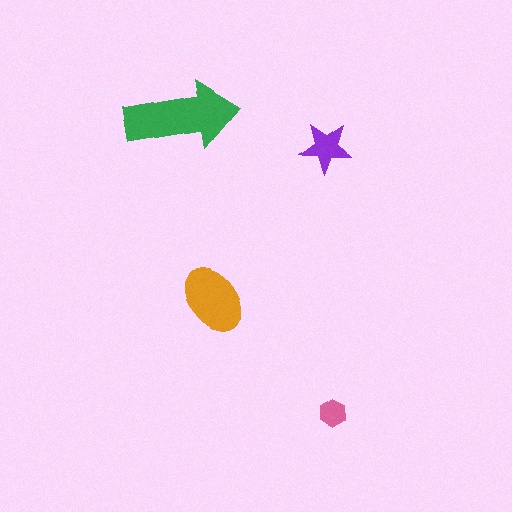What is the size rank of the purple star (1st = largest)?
3rd.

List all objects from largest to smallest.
The green arrow, the orange ellipse, the purple star, the pink hexagon.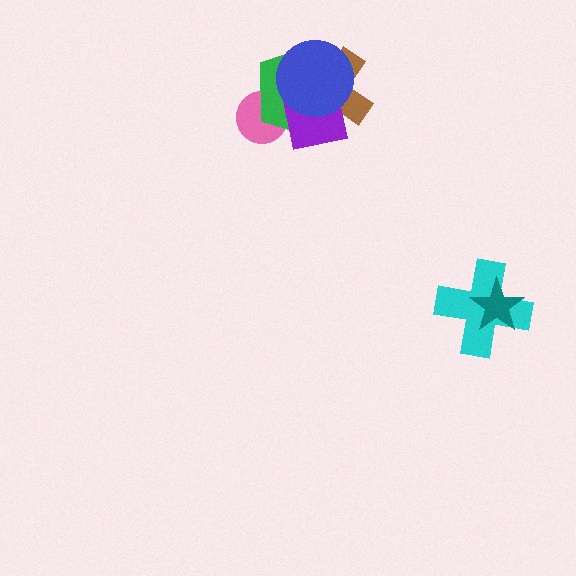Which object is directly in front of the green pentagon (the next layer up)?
The brown cross is directly in front of the green pentagon.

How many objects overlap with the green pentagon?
4 objects overlap with the green pentagon.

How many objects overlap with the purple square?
4 objects overlap with the purple square.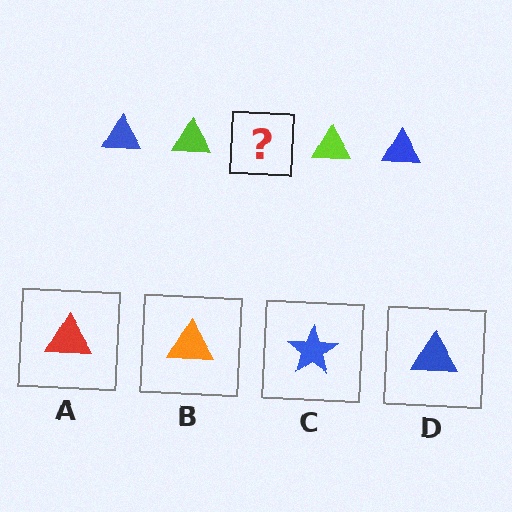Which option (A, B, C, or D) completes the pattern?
D.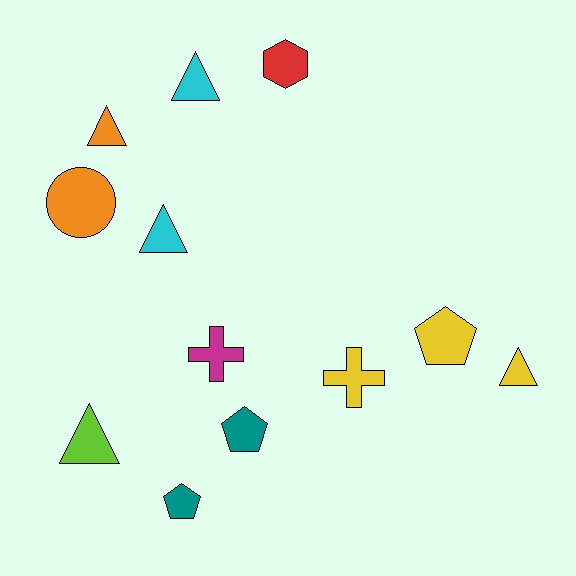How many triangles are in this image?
There are 5 triangles.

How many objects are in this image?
There are 12 objects.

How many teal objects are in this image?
There are 2 teal objects.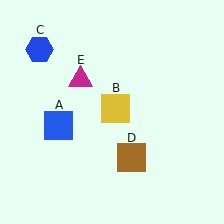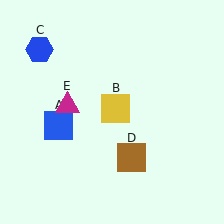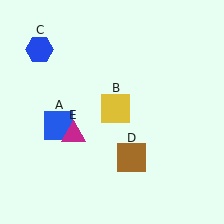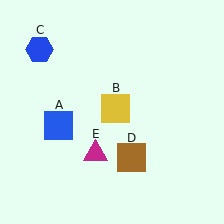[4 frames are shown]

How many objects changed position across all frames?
1 object changed position: magenta triangle (object E).